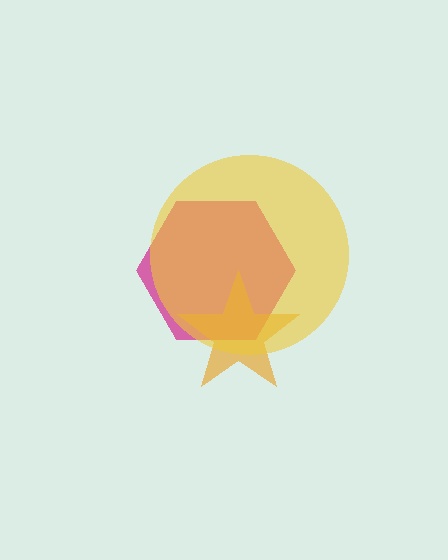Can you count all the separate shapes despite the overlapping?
Yes, there are 3 separate shapes.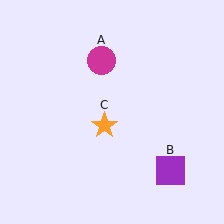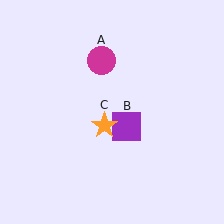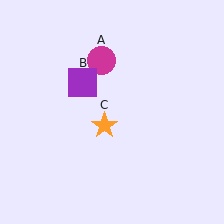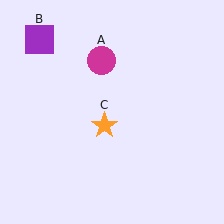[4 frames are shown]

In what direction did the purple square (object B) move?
The purple square (object B) moved up and to the left.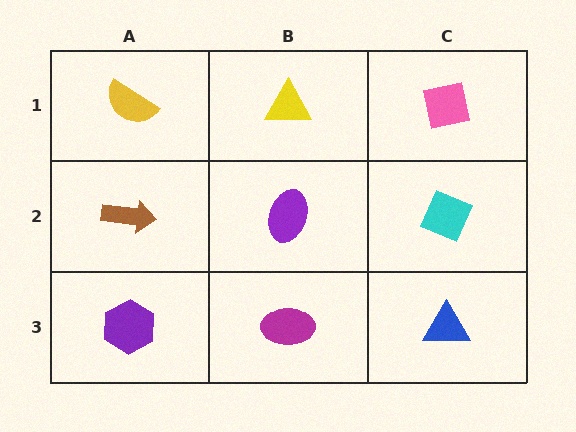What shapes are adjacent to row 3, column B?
A purple ellipse (row 2, column B), a purple hexagon (row 3, column A), a blue triangle (row 3, column C).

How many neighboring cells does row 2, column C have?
3.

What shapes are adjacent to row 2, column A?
A yellow semicircle (row 1, column A), a purple hexagon (row 3, column A), a purple ellipse (row 2, column B).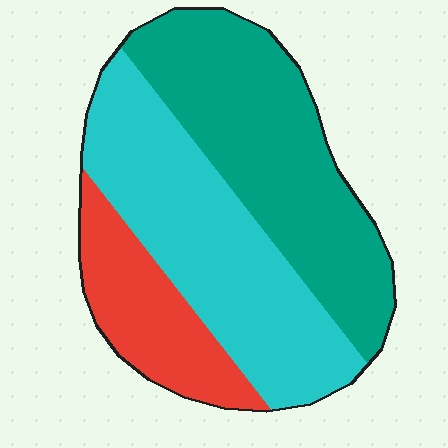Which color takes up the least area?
Red, at roughly 20%.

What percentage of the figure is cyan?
Cyan takes up about two fifths (2/5) of the figure.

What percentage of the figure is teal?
Teal covers 41% of the figure.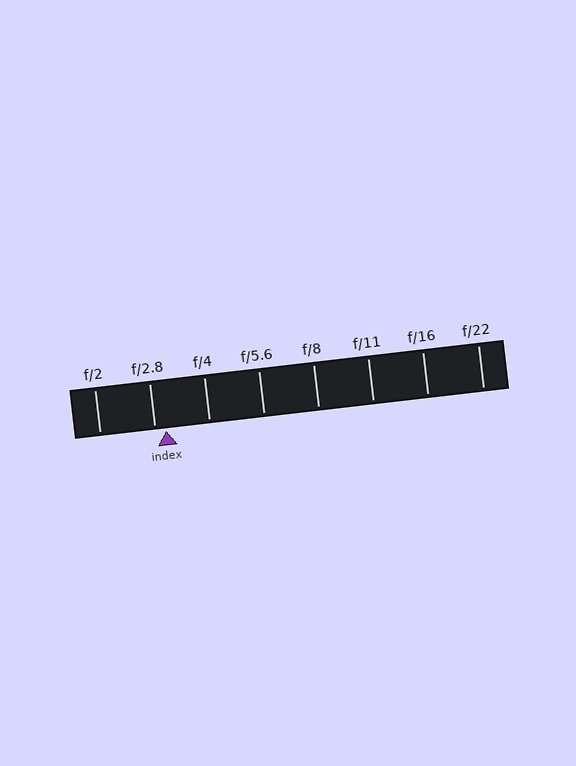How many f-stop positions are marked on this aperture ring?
There are 8 f-stop positions marked.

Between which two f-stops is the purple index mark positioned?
The index mark is between f/2.8 and f/4.